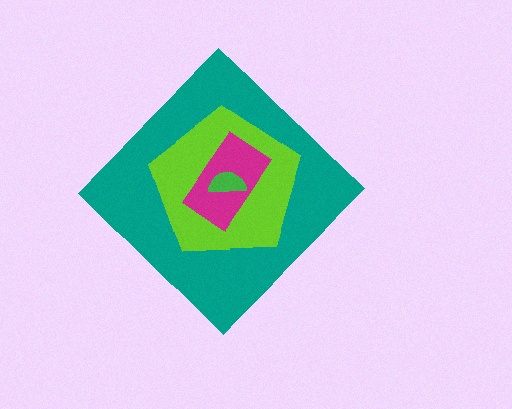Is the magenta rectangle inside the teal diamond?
Yes.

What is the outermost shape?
The teal diamond.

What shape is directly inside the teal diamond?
The lime pentagon.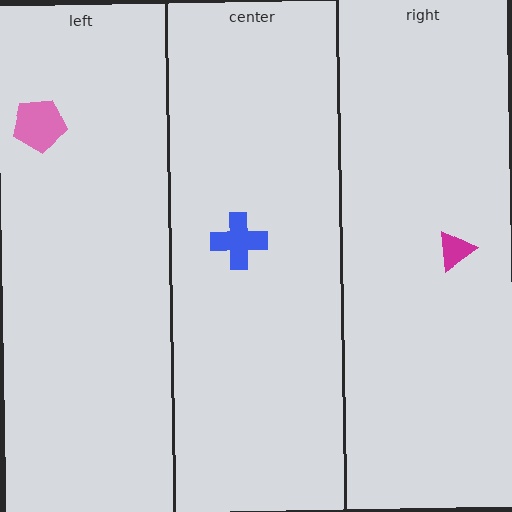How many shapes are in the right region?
1.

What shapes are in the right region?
The magenta triangle.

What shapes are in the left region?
The pink pentagon.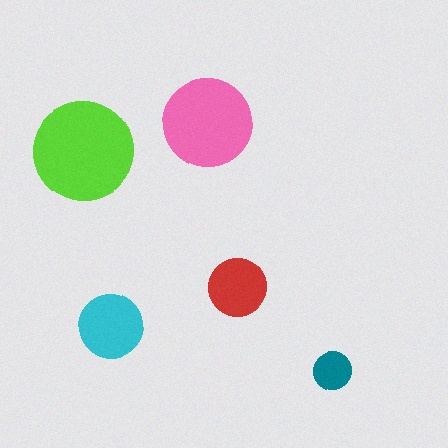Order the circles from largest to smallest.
the lime one, the pink one, the cyan one, the red one, the teal one.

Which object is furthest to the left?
The lime circle is leftmost.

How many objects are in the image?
There are 5 objects in the image.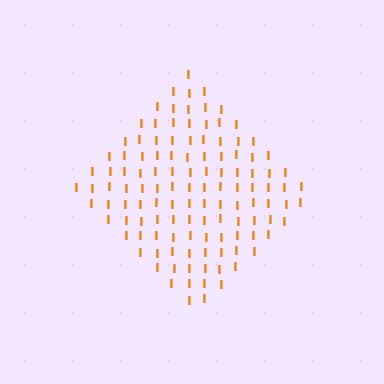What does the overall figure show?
The overall figure shows a diamond.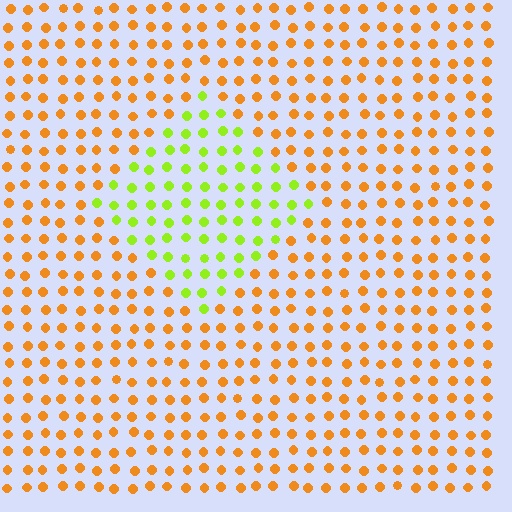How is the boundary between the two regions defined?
The boundary is defined purely by a slight shift in hue (about 56 degrees). Spacing, size, and orientation are identical on both sides.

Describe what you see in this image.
The image is filled with small orange elements in a uniform arrangement. A diamond-shaped region is visible where the elements are tinted to a slightly different hue, forming a subtle color boundary.